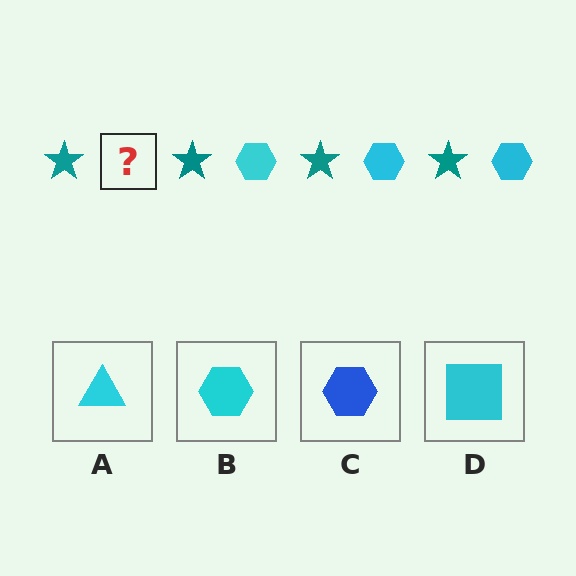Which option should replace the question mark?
Option B.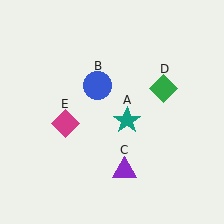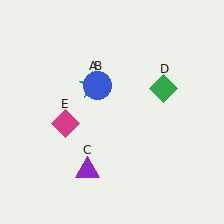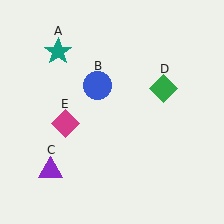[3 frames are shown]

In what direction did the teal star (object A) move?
The teal star (object A) moved up and to the left.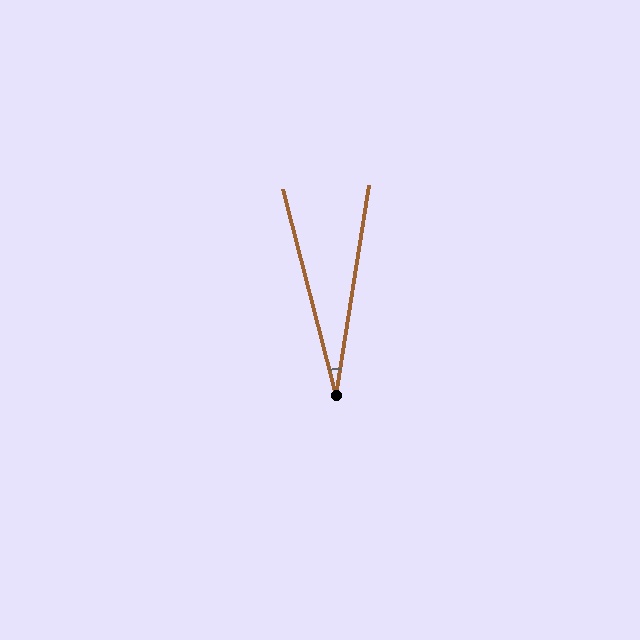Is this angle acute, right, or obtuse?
It is acute.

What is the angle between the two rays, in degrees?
Approximately 23 degrees.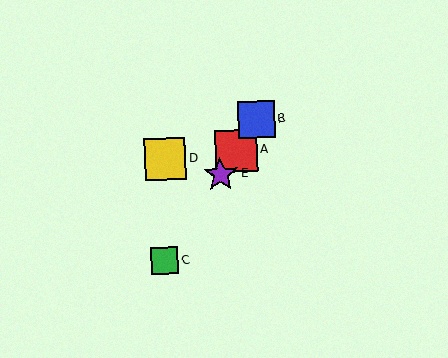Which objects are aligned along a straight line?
Objects A, B, C, E are aligned along a straight line.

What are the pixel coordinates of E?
Object E is at (221, 174).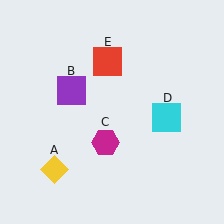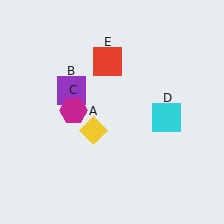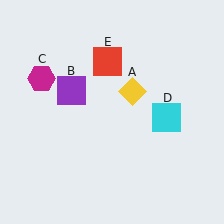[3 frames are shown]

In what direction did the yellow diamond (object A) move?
The yellow diamond (object A) moved up and to the right.